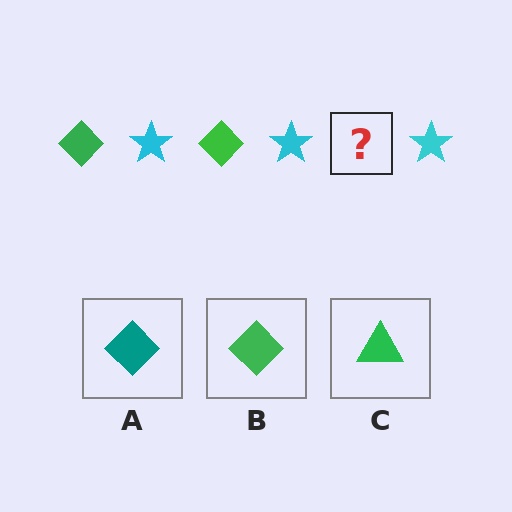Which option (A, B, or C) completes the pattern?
B.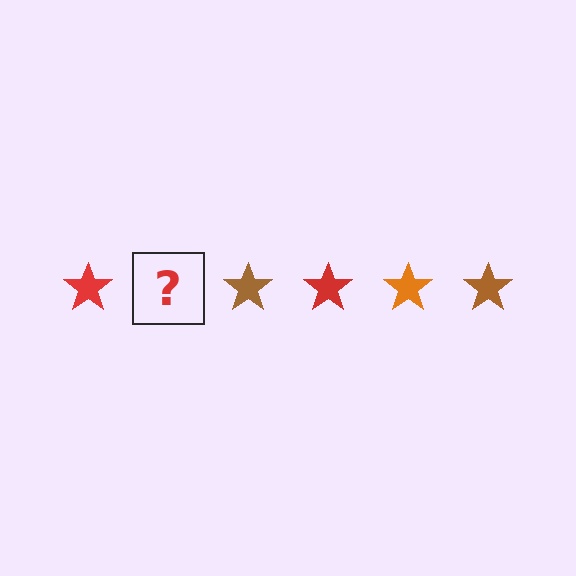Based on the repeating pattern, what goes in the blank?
The blank should be an orange star.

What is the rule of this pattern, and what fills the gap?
The rule is that the pattern cycles through red, orange, brown stars. The gap should be filled with an orange star.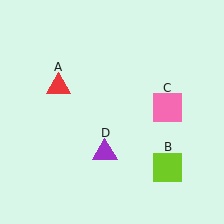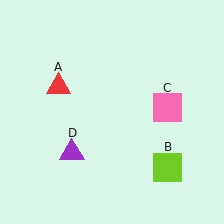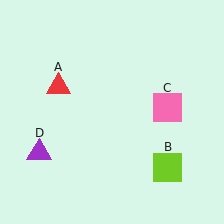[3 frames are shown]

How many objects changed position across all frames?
1 object changed position: purple triangle (object D).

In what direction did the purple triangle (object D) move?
The purple triangle (object D) moved left.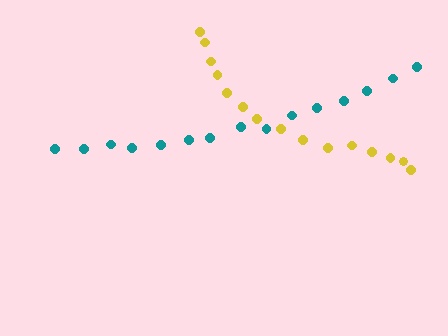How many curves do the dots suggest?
There are 2 distinct paths.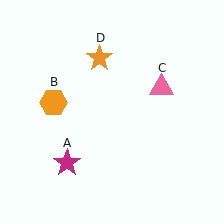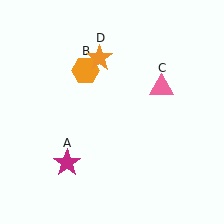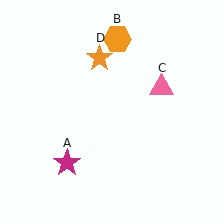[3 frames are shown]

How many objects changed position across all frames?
1 object changed position: orange hexagon (object B).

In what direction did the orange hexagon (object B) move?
The orange hexagon (object B) moved up and to the right.